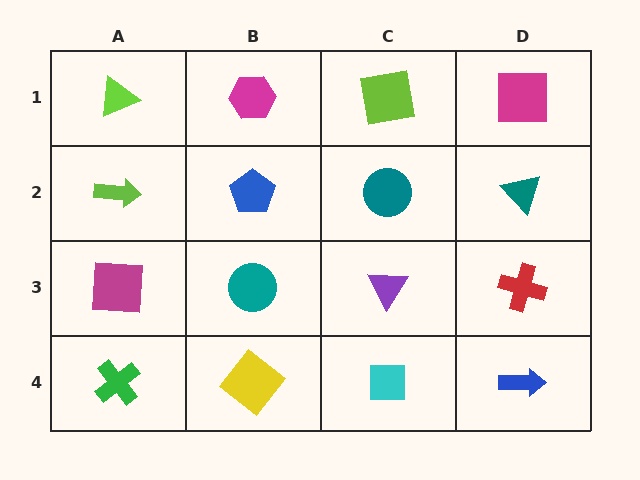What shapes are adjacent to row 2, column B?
A magenta hexagon (row 1, column B), a teal circle (row 3, column B), a lime arrow (row 2, column A), a teal circle (row 2, column C).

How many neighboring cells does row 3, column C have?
4.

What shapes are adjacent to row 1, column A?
A lime arrow (row 2, column A), a magenta hexagon (row 1, column B).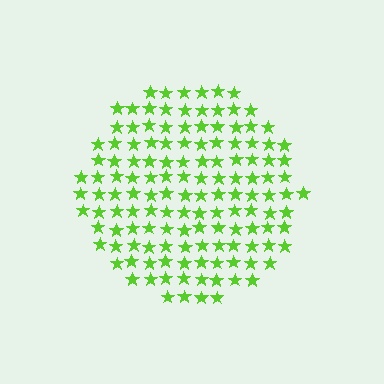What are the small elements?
The small elements are stars.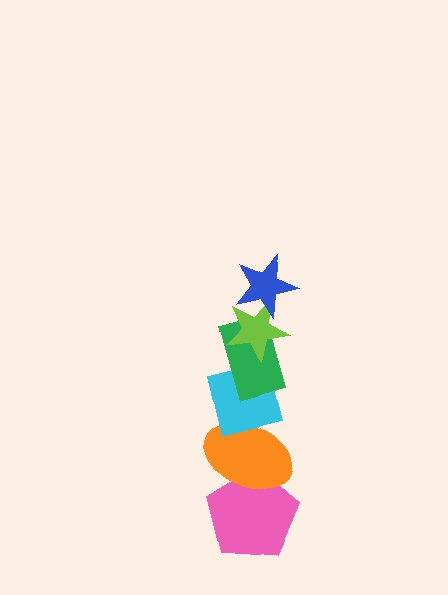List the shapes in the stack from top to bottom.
From top to bottom: the blue star, the lime star, the green rectangle, the cyan square, the orange ellipse, the pink pentagon.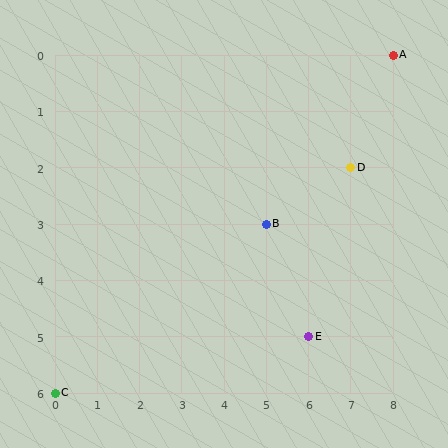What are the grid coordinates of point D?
Point D is at grid coordinates (7, 2).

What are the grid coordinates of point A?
Point A is at grid coordinates (8, 0).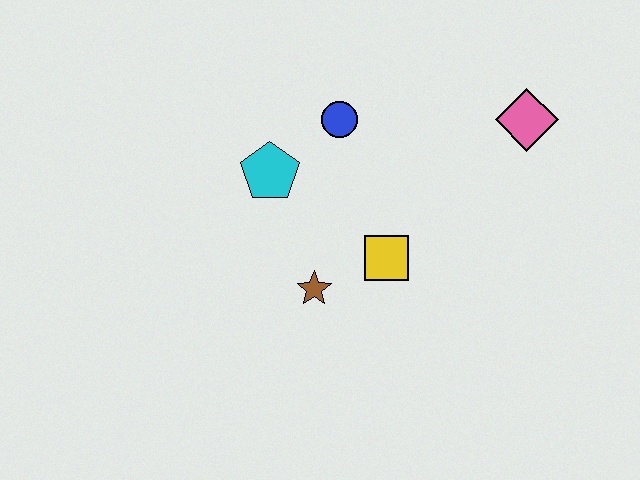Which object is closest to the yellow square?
The brown star is closest to the yellow square.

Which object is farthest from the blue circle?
The pink diamond is farthest from the blue circle.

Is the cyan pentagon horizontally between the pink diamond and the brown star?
No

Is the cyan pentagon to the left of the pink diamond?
Yes